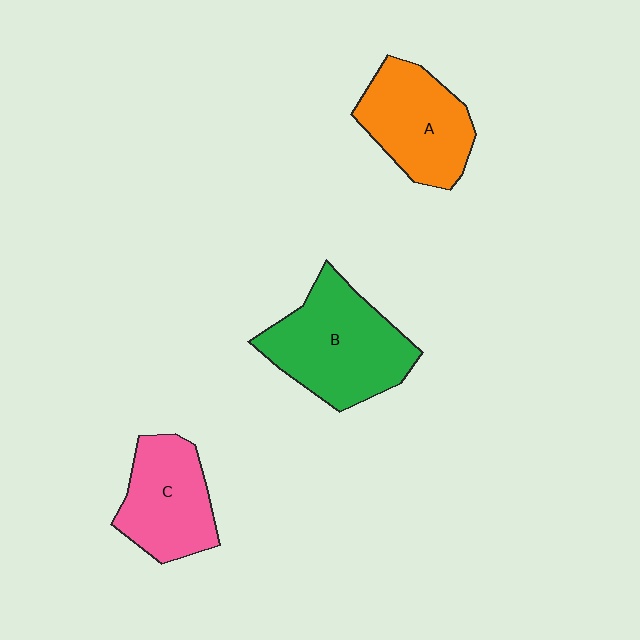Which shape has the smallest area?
Shape C (pink).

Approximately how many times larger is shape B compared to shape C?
Approximately 1.4 times.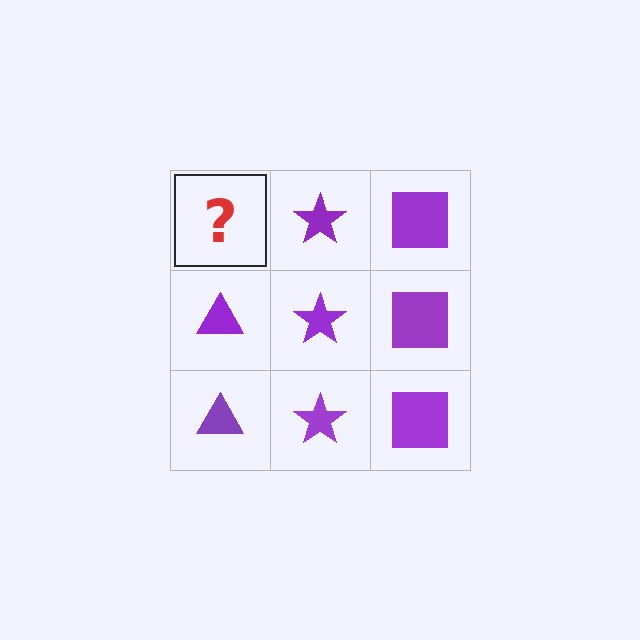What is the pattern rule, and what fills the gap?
The rule is that each column has a consistent shape. The gap should be filled with a purple triangle.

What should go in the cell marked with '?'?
The missing cell should contain a purple triangle.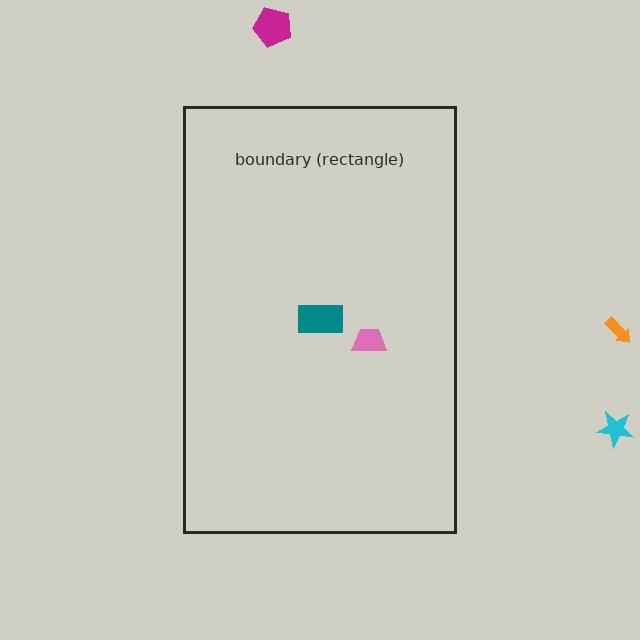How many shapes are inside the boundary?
2 inside, 3 outside.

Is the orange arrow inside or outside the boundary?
Outside.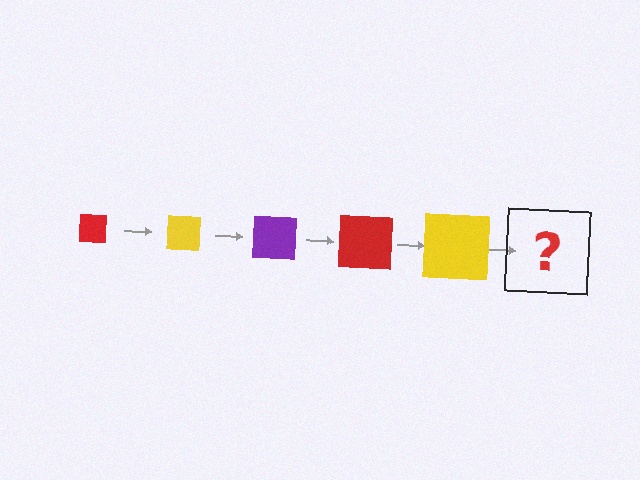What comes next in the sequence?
The next element should be a purple square, larger than the previous one.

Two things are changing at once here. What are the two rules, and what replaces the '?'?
The two rules are that the square grows larger each step and the color cycles through red, yellow, and purple. The '?' should be a purple square, larger than the previous one.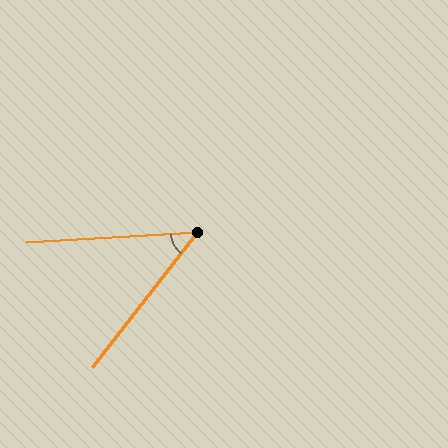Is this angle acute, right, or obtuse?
It is acute.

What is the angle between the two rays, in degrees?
Approximately 48 degrees.